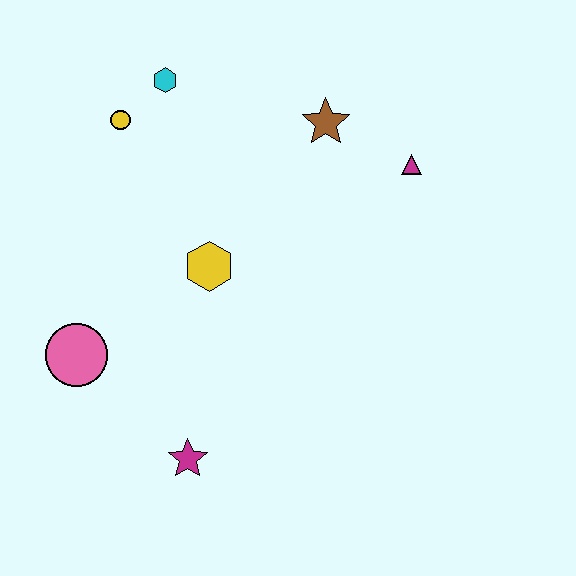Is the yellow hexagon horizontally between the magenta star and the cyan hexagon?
No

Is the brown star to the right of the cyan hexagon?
Yes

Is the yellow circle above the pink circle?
Yes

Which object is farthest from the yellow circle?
The magenta star is farthest from the yellow circle.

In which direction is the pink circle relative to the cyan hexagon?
The pink circle is below the cyan hexagon.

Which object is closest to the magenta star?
The pink circle is closest to the magenta star.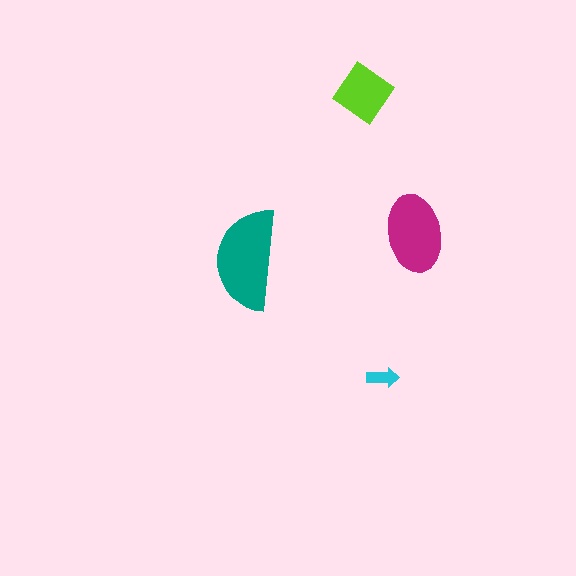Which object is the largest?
The teal semicircle.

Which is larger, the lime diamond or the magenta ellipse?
The magenta ellipse.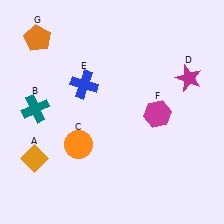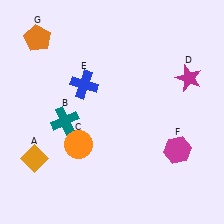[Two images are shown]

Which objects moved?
The objects that moved are: the teal cross (B), the magenta hexagon (F).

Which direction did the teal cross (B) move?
The teal cross (B) moved right.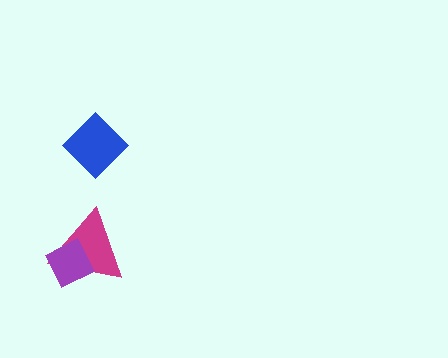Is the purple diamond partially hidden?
No, no other shape covers it.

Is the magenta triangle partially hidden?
Yes, it is partially covered by another shape.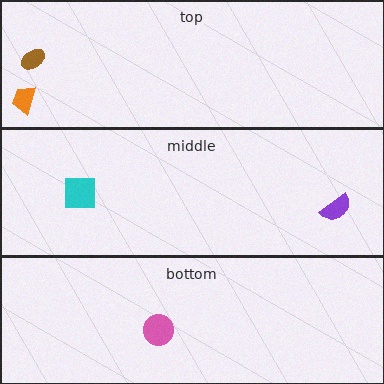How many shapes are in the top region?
2.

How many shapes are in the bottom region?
1.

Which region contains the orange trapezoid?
The top region.